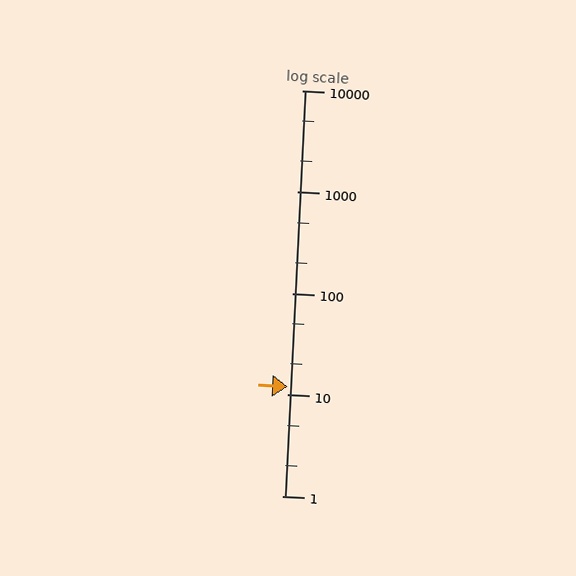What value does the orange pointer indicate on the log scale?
The pointer indicates approximately 12.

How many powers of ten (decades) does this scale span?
The scale spans 4 decades, from 1 to 10000.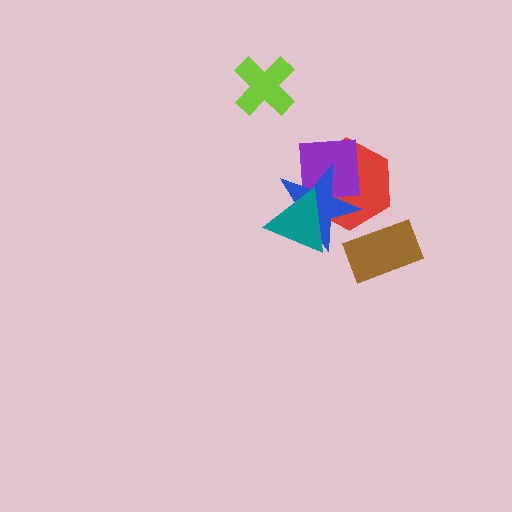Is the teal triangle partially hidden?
No, no other shape covers it.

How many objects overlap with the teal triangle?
2 objects overlap with the teal triangle.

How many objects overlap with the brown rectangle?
0 objects overlap with the brown rectangle.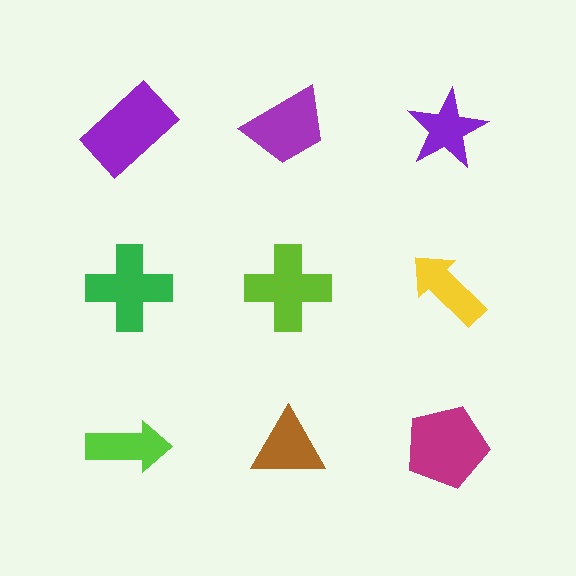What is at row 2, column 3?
A yellow arrow.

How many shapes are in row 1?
3 shapes.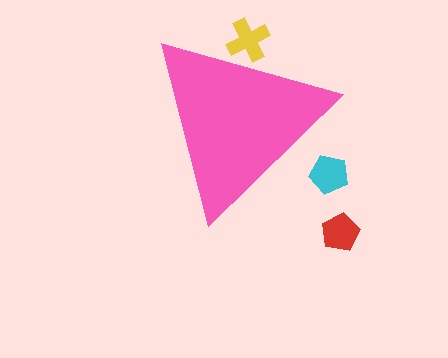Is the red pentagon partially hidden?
No, the red pentagon is fully visible.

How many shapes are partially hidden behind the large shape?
2 shapes are partially hidden.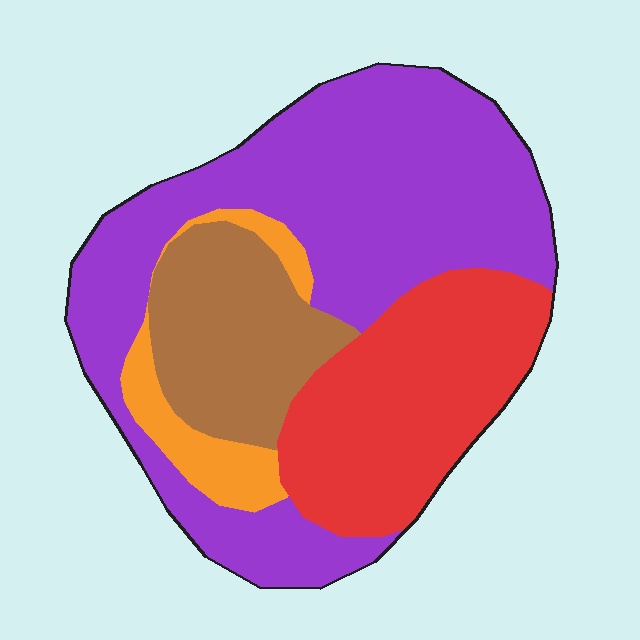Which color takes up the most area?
Purple, at roughly 50%.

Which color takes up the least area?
Orange, at roughly 10%.